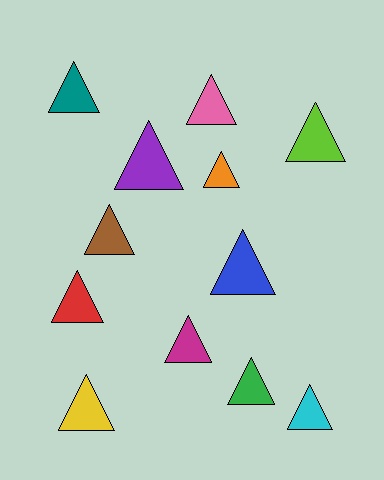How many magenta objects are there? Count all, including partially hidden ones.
There is 1 magenta object.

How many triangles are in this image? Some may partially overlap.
There are 12 triangles.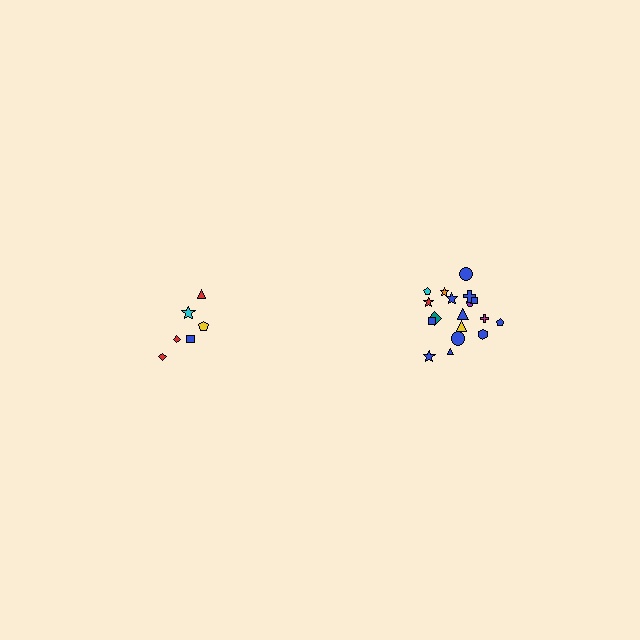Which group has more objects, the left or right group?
The right group.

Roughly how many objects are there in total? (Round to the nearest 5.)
Roughly 25 objects in total.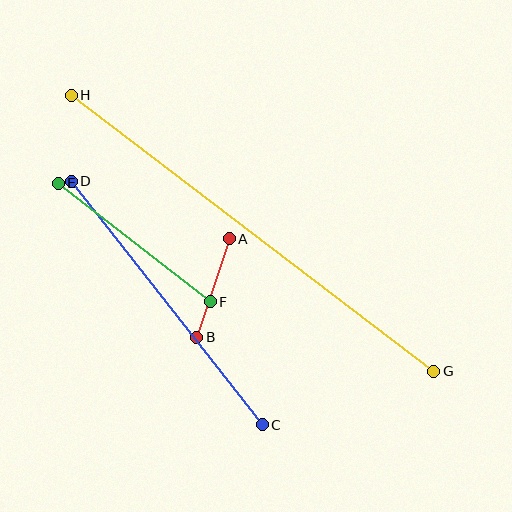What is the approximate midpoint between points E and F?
The midpoint is at approximately (134, 243) pixels.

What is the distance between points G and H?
The distance is approximately 456 pixels.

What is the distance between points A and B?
The distance is approximately 104 pixels.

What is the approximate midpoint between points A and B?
The midpoint is at approximately (213, 288) pixels.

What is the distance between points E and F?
The distance is approximately 193 pixels.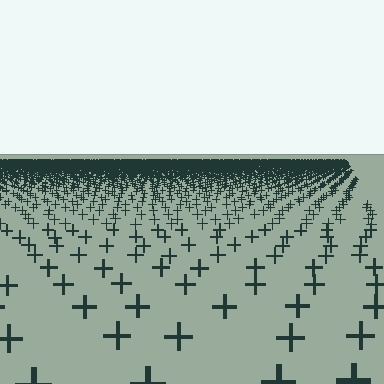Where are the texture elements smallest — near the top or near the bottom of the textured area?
Near the top.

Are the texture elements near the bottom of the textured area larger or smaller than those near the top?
Larger. Near the bottom, elements are closer to the viewer and appear at a bigger on-screen size.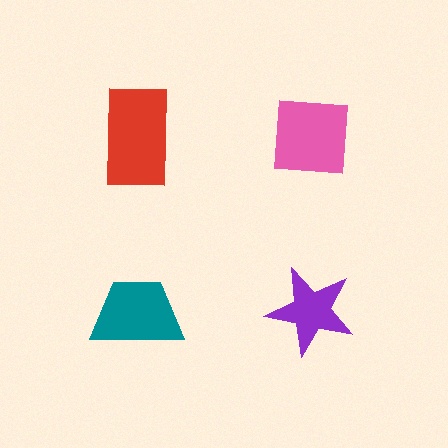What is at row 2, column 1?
A teal trapezoid.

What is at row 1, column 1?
A red rectangle.